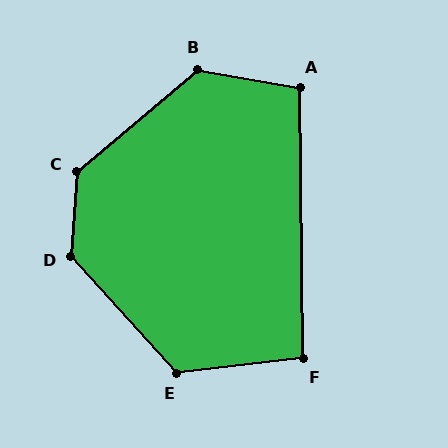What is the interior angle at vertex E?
Approximately 126 degrees (obtuse).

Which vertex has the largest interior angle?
D, at approximately 134 degrees.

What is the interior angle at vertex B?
Approximately 130 degrees (obtuse).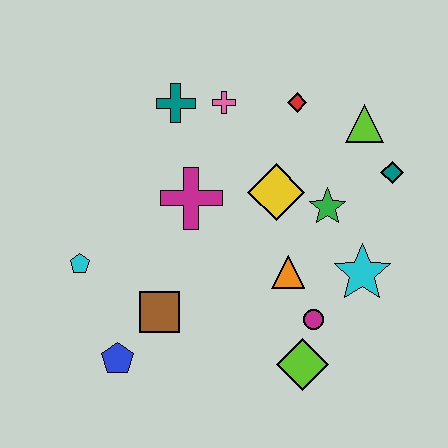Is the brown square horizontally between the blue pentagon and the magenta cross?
Yes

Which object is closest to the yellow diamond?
The green star is closest to the yellow diamond.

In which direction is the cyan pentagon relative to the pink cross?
The cyan pentagon is below the pink cross.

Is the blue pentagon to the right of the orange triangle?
No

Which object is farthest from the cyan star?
The cyan pentagon is farthest from the cyan star.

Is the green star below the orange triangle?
No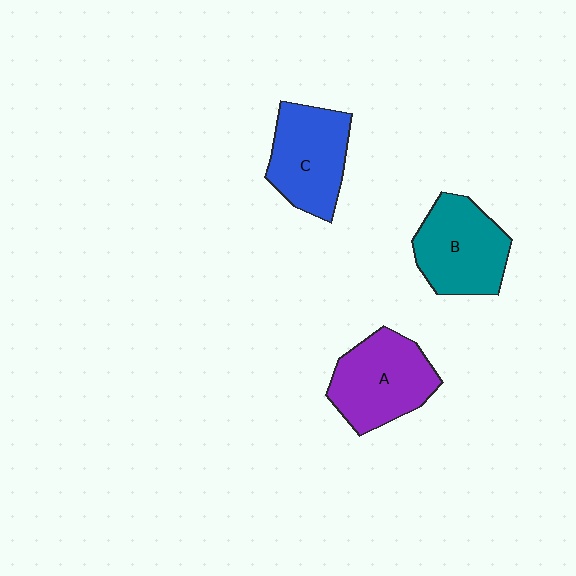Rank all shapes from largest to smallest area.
From largest to smallest: A (purple), B (teal), C (blue).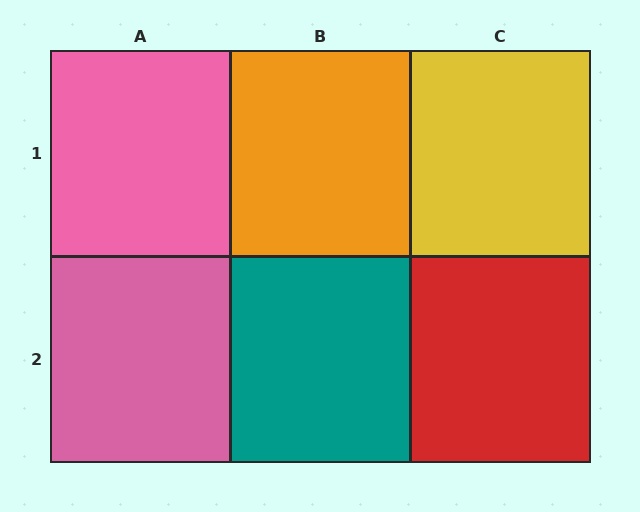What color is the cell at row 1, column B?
Orange.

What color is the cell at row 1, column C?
Yellow.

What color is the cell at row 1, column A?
Pink.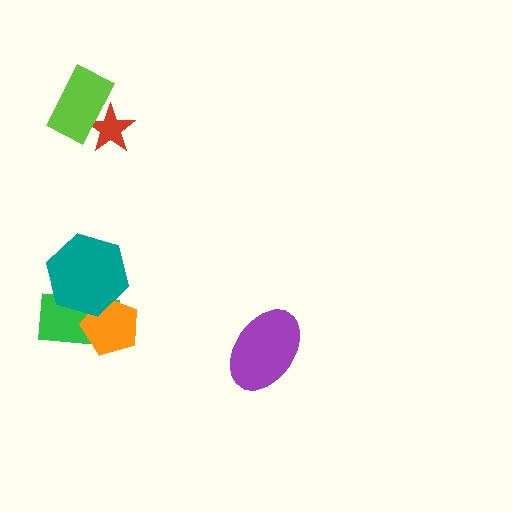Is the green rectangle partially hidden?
Yes, it is partially covered by another shape.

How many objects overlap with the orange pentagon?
2 objects overlap with the orange pentagon.